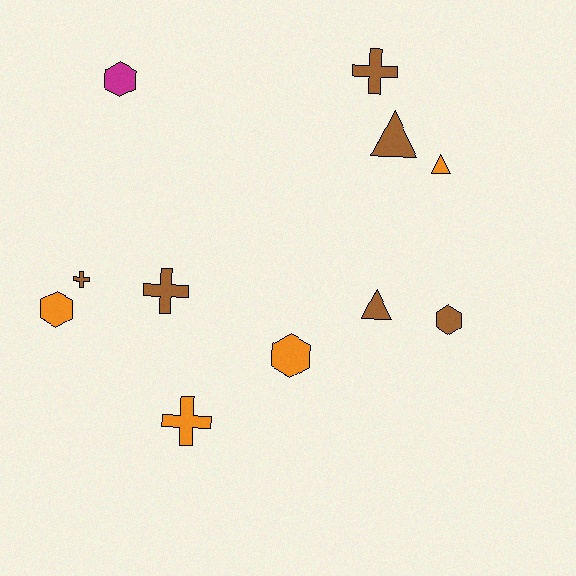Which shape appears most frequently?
Cross, with 4 objects.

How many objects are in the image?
There are 11 objects.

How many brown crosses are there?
There are 3 brown crosses.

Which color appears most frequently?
Brown, with 6 objects.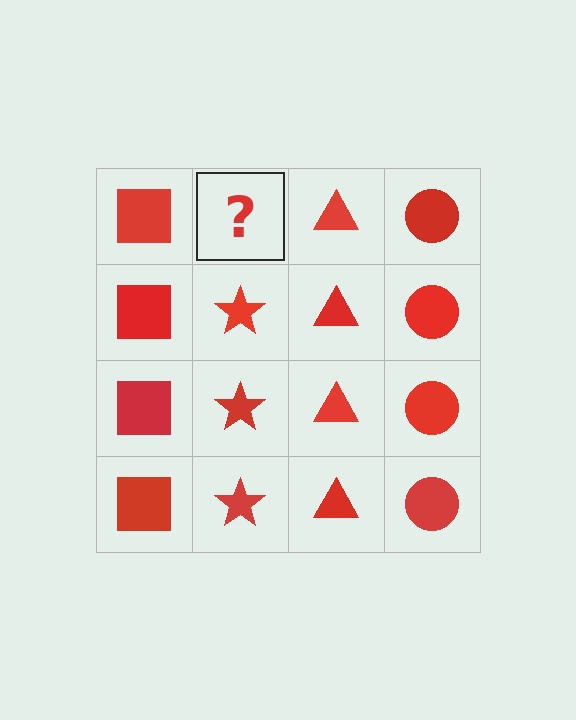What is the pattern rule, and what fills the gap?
The rule is that each column has a consistent shape. The gap should be filled with a red star.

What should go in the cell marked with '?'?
The missing cell should contain a red star.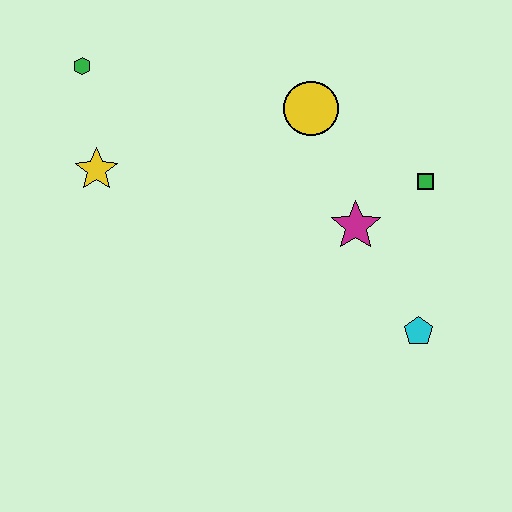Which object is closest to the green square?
The magenta star is closest to the green square.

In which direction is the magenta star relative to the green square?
The magenta star is to the left of the green square.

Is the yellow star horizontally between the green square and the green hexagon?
Yes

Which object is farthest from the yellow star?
The cyan pentagon is farthest from the yellow star.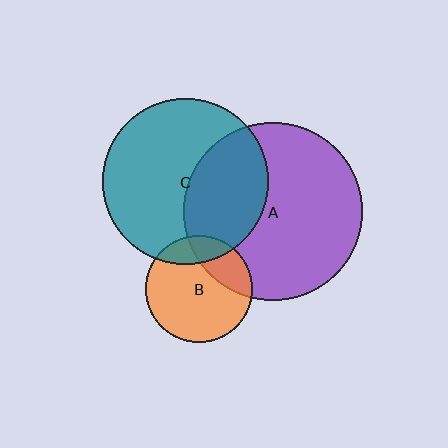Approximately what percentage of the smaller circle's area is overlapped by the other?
Approximately 15%.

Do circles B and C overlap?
Yes.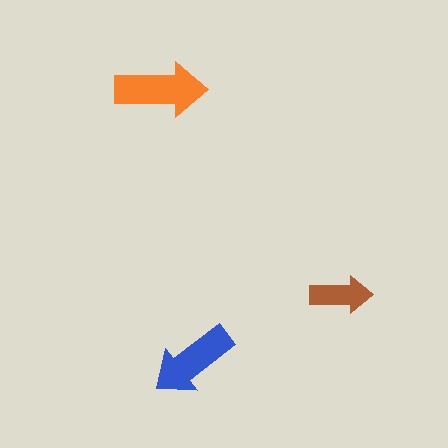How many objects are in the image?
There are 3 objects in the image.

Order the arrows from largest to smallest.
the orange one, the blue one, the brown one.